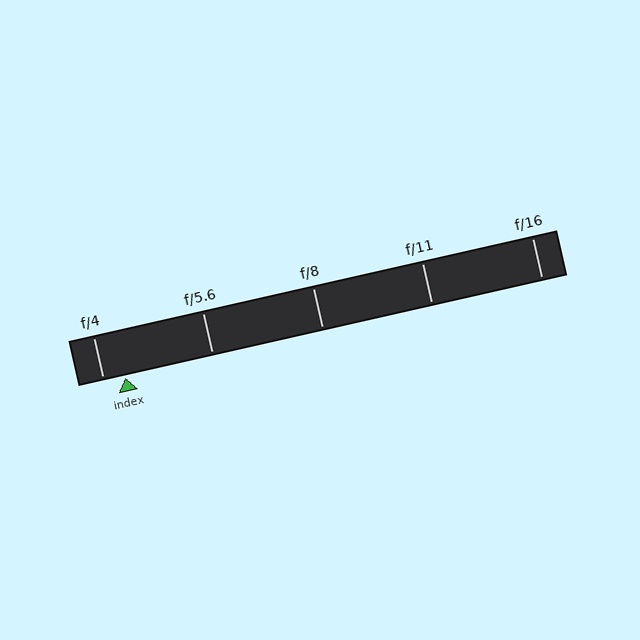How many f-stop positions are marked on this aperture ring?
There are 5 f-stop positions marked.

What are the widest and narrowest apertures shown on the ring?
The widest aperture shown is f/4 and the narrowest is f/16.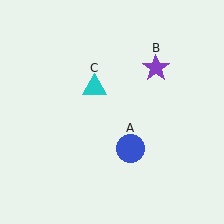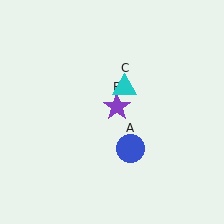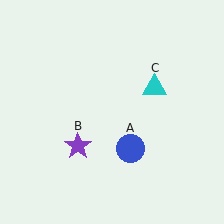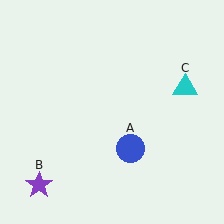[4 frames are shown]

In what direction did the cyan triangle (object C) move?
The cyan triangle (object C) moved right.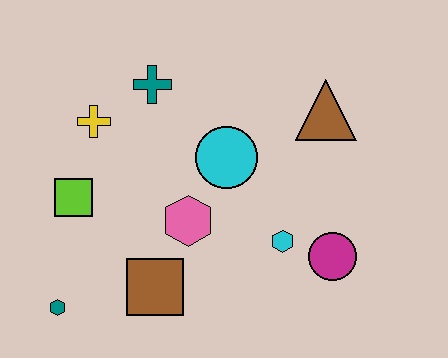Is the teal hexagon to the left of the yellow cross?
Yes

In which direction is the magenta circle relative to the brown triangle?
The magenta circle is below the brown triangle.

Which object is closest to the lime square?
The yellow cross is closest to the lime square.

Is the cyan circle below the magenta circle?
No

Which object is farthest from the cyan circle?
The teal hexagon is farthest from the cyan circle.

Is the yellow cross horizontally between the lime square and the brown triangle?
Yes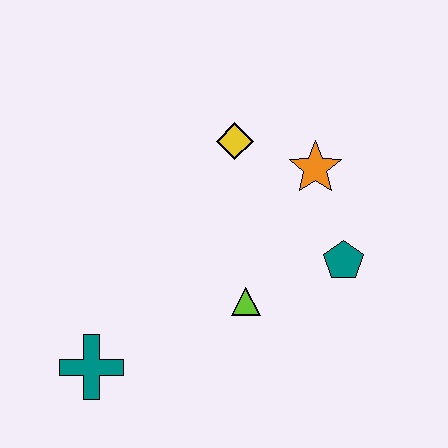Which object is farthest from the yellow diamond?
The teal cross is farthest from the yellow diamond.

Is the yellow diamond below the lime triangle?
No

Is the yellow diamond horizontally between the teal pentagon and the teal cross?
Yes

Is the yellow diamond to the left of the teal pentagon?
Yes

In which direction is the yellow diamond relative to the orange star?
The yellow diamond is to the left of the orange star.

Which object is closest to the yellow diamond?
The orange star is closest to the yellow diamond.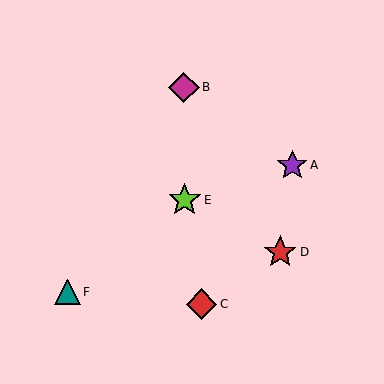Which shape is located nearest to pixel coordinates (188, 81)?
The magenta diamond (labeled B) at (184, 87) is nearest to that location.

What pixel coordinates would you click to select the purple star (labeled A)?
Click at (292, 165) to select the purple star A.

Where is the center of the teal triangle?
The center of the teal triangle is at (67, 292).